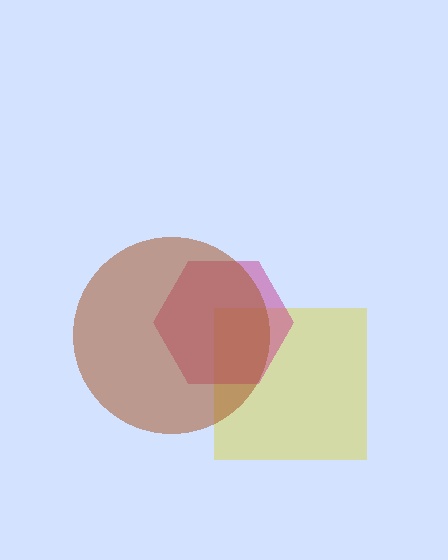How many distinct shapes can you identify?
There are 3 distinct shapes: a yellow square, a magenta hexagon, a brown circle.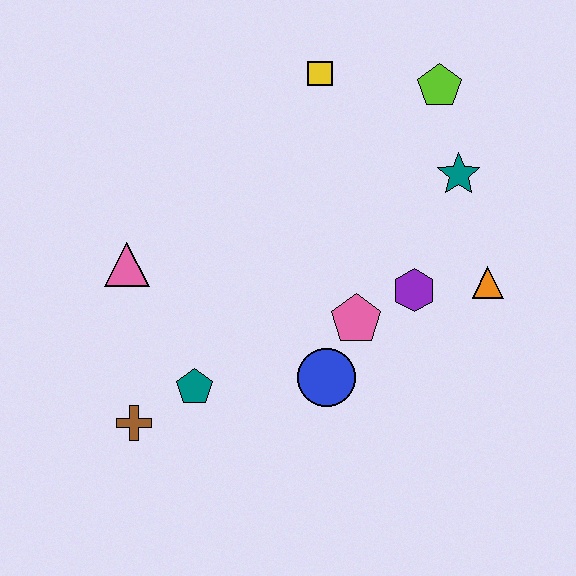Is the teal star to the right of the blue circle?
Yes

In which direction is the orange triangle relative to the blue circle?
The orange triangle is to the right of the blue circle.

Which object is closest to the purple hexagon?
The pink pentagon is closest to the purple hexagon.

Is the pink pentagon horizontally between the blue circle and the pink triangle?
No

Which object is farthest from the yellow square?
The brown cross is farthest from the yellow square.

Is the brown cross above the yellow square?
No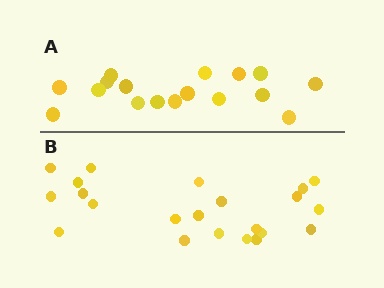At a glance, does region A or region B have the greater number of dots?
Region B (the bottom region) has more dots.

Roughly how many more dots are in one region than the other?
Region B has about 5 more dots than region A.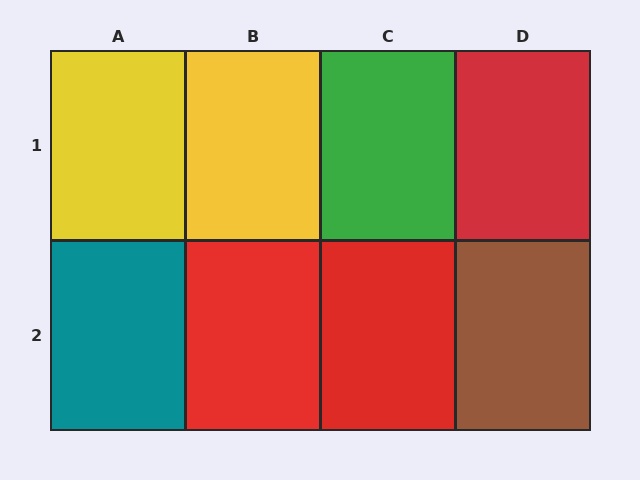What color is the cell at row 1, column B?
Yellow.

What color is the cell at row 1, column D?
Red.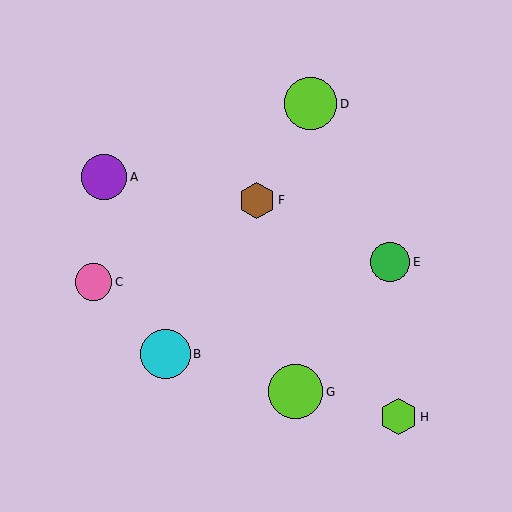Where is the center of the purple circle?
The center of the purple circle is at (104, 177).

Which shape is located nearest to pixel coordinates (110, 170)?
The purple circle (labeled A) at (104, 177) is nearest to that location.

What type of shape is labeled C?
Shape C is a pink circle.